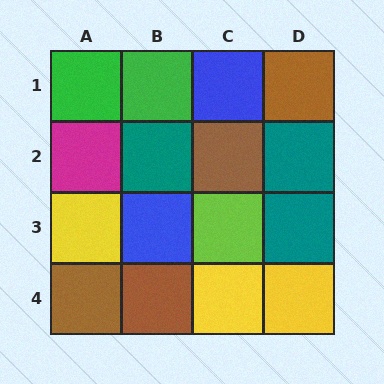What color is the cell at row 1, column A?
Green.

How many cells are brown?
4 cells are brown.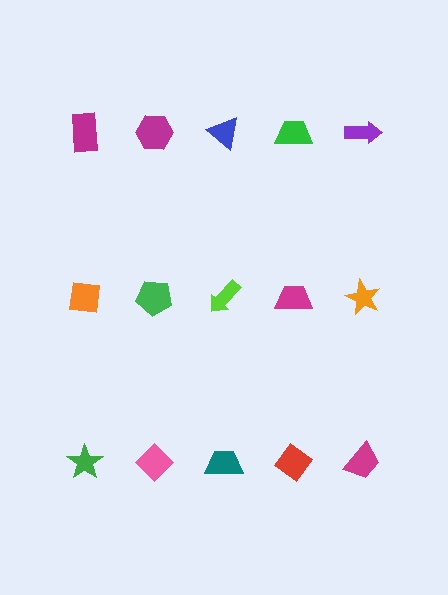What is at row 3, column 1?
A green star.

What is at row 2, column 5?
An orange star.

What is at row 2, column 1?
An orange square.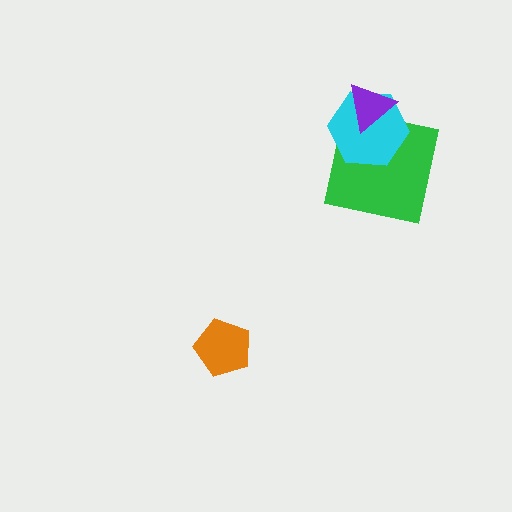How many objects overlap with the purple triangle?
2 objects overlap with the purple triangle.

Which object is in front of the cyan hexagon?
The purple triangle is in front of the cyan hexagon.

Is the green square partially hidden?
Yes, it is partially covered by another shape.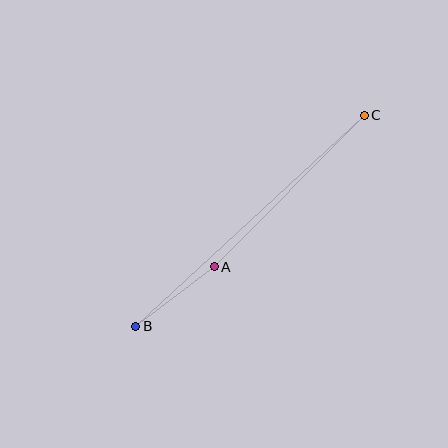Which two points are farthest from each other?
Points B and C are farthest from each other.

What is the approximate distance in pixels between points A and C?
The distance between A and C is approximately 213 pixels.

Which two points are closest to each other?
Points A and B are closest to each other.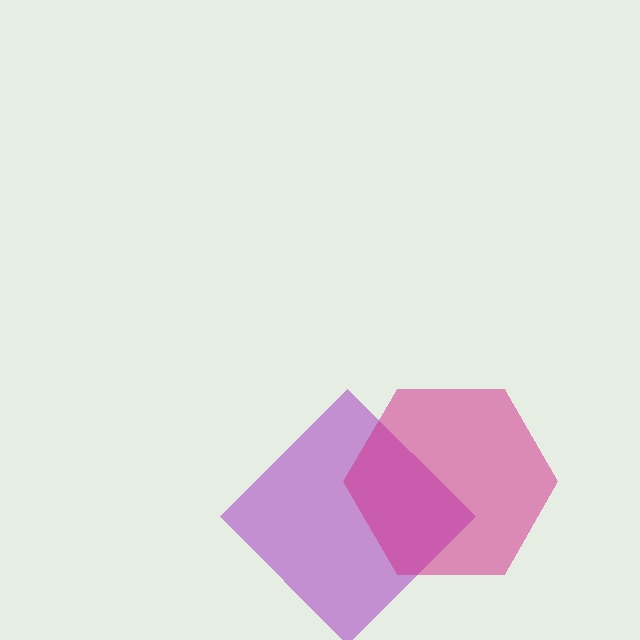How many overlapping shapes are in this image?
There are 2 overlapping shapes in the image.